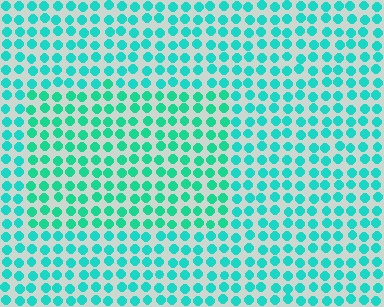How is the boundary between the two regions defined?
The boundary is defined purely by a slight shift in hue (about 17 degrees). Spacing, size, and orientation are identical on both sides.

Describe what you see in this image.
The image is filled with small cyan elements in a uniform arrangement. A rectangle-shaped region is visible where the elements are tinted to a slightly different hue, forming a subtle color boundary.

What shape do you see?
I see a rectangle.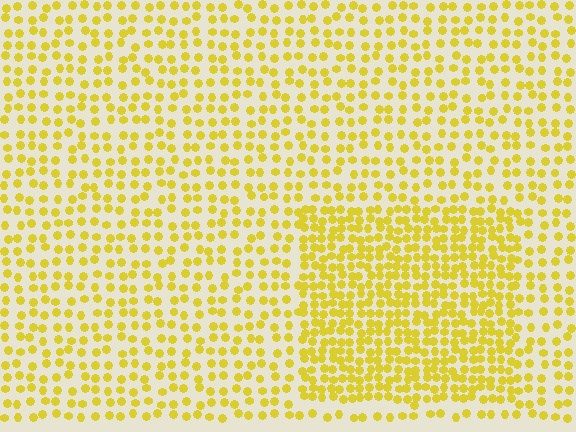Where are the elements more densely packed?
The elements are more densely packed inside the rectangle boundary.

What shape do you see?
I see a rectangle.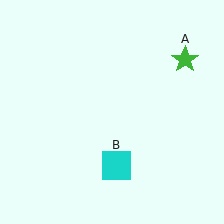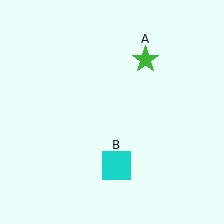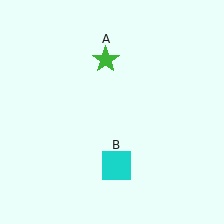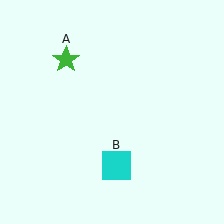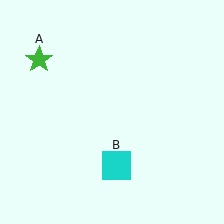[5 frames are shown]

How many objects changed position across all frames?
1 object changed position: green star (object A).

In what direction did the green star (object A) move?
The green star (object A) moved left.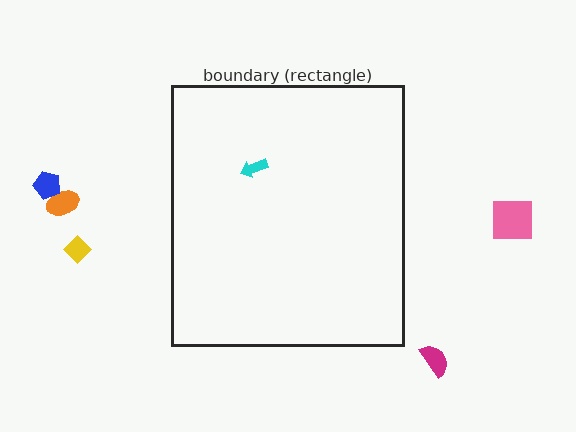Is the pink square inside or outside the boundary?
Outside.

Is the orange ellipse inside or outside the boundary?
Outside.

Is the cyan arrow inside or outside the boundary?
Inside.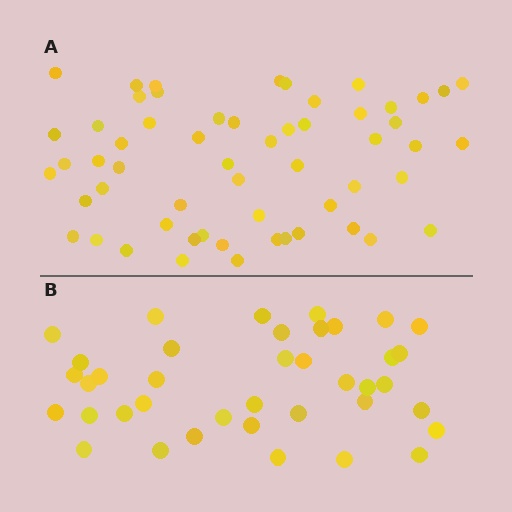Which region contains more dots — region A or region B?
Region A (the top region) has more dots.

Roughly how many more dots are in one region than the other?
Region A has approximately 20 more dots than region B.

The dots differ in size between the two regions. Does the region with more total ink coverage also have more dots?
No. Region B has more total ink coverage because its dots are larger, but region A actually contains more individual dots. Total area can be misleading — the number of items is what matters here.